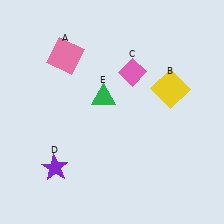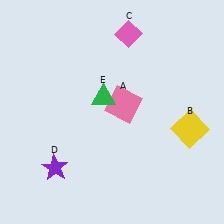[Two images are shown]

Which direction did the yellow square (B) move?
The yellow square (B) moved down.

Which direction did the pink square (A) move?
The pink square (A) moved right.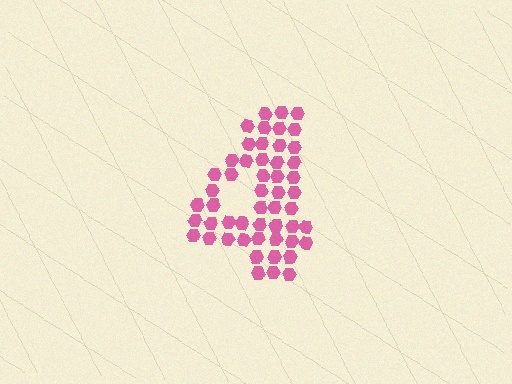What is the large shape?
The large shape is the digit 4.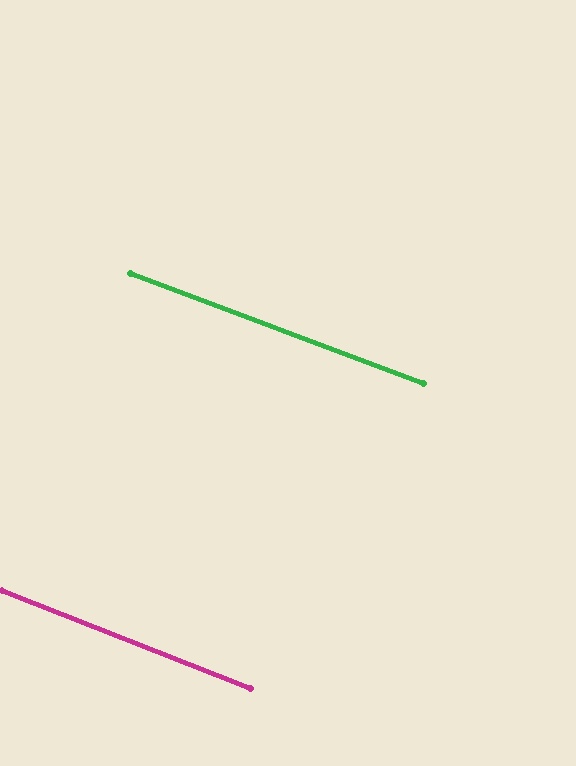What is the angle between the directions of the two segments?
Approximately 1 degree.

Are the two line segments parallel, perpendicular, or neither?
Parallel — their directions differ by only 0.9°.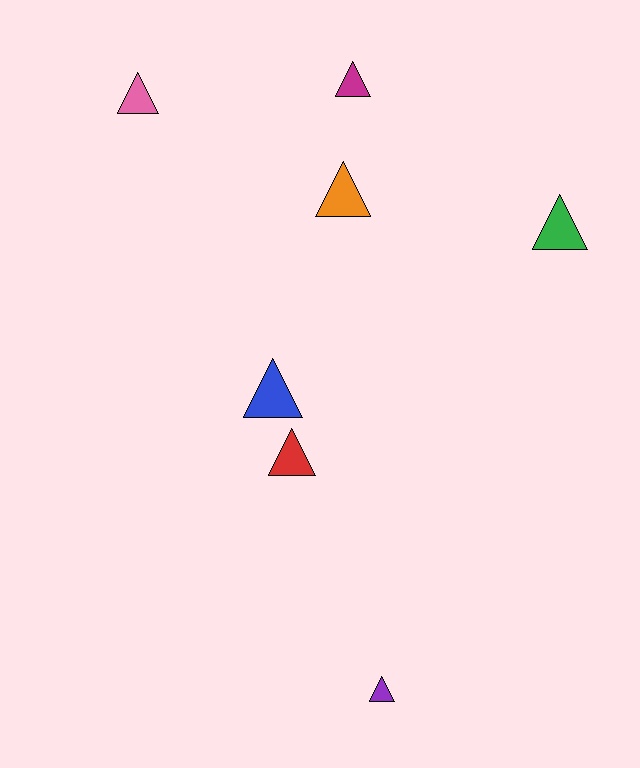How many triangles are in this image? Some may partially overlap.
There are 7 triangles.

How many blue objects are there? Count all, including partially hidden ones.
There is 1 blue object.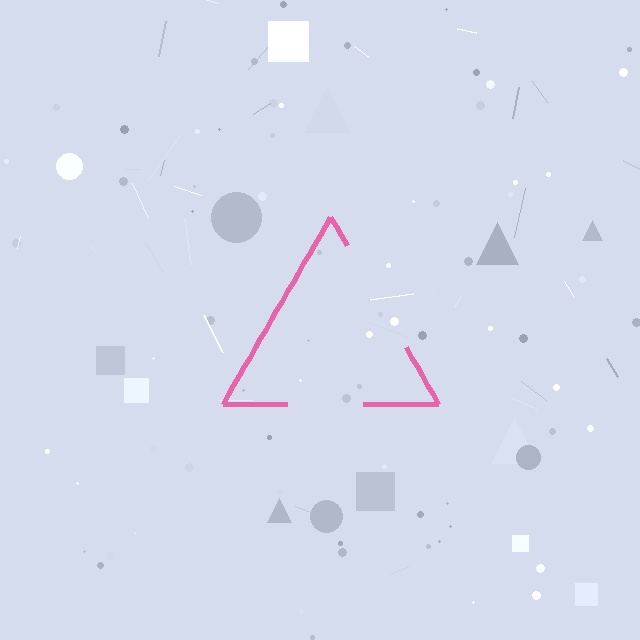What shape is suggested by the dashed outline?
The dashed outline suggests a triangle.